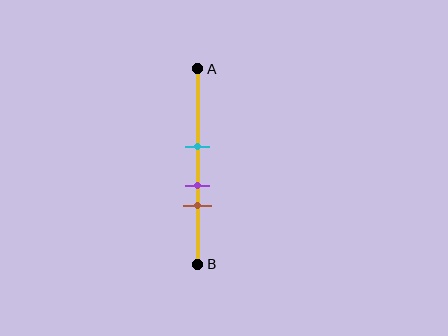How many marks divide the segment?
There are 3 marks dividing the segment.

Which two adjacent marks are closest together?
The purple and brown marks are the closest adjacent pair.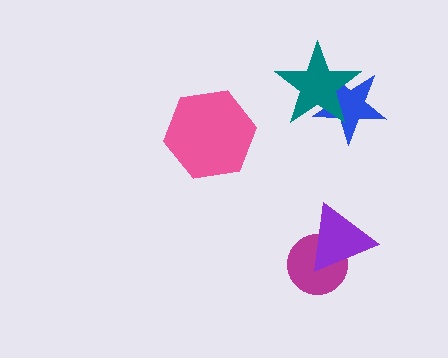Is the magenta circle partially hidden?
Yes, it is partially covered by another shape.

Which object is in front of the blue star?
The teal star is in front of the blue star.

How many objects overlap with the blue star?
1 object overlaps with the blue star.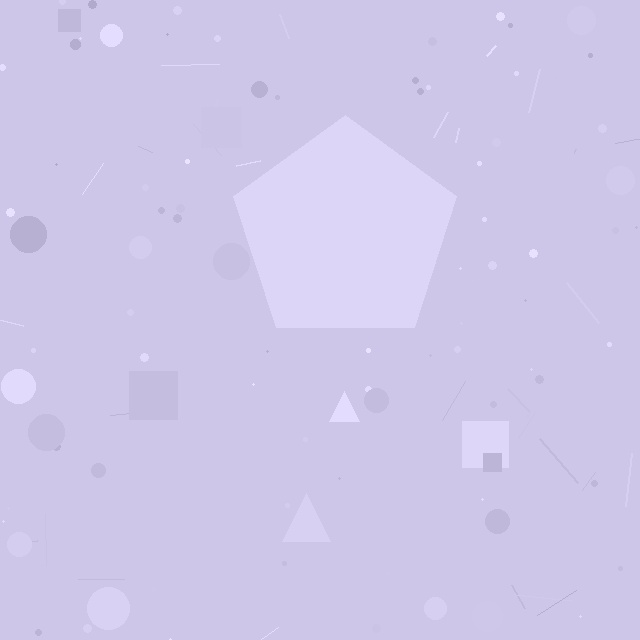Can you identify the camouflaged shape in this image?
The camouflaged shape is a pentagon.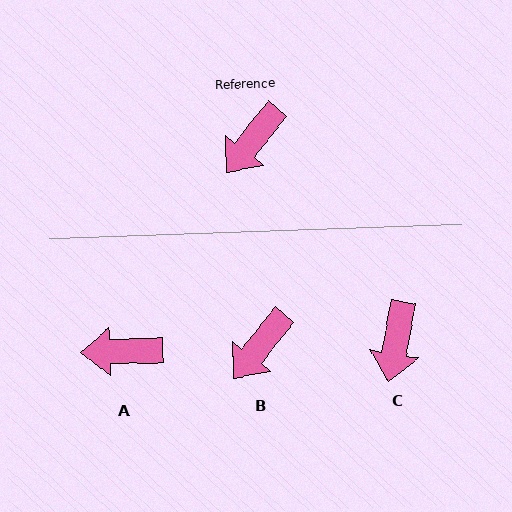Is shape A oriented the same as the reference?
No, it is off by about 50 degrees.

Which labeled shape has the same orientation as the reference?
B.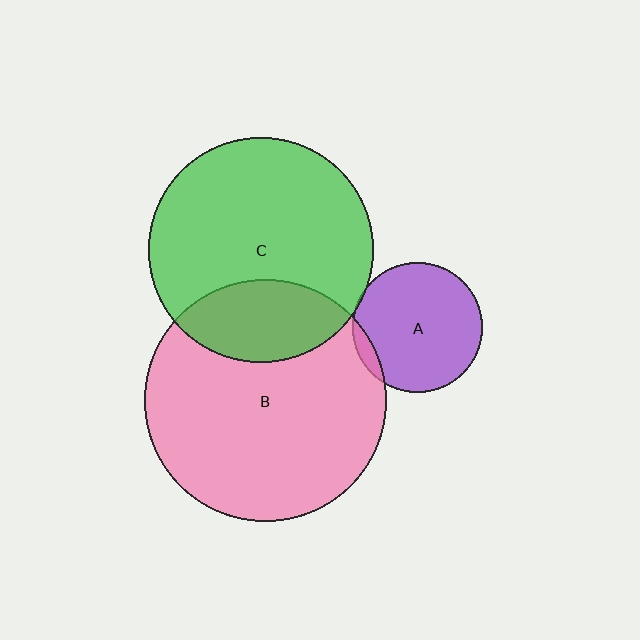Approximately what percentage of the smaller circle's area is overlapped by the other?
Approximately 25%.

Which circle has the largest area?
Circle B (pink).